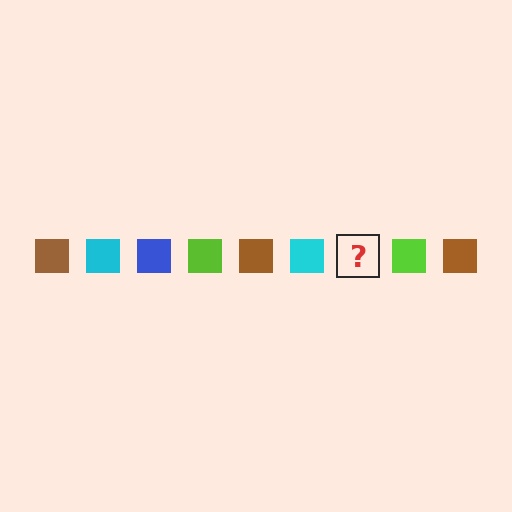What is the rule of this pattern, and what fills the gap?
The rule is that the pattern cycles through brown, cyan, blue, lime squares. The gap should be filled with a blue square.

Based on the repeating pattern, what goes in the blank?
The blank should be a blue square.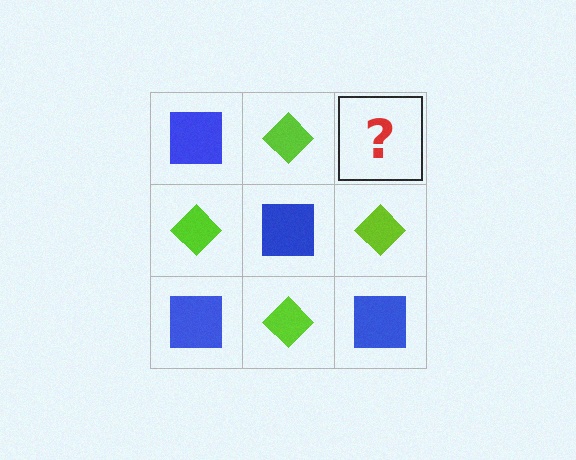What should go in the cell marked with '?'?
The missing cell should contain a blue square.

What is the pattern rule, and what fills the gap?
The rule is that it alternates blue square and lime diamond in a checkerboard pattern. The gap should be filled with a blue square.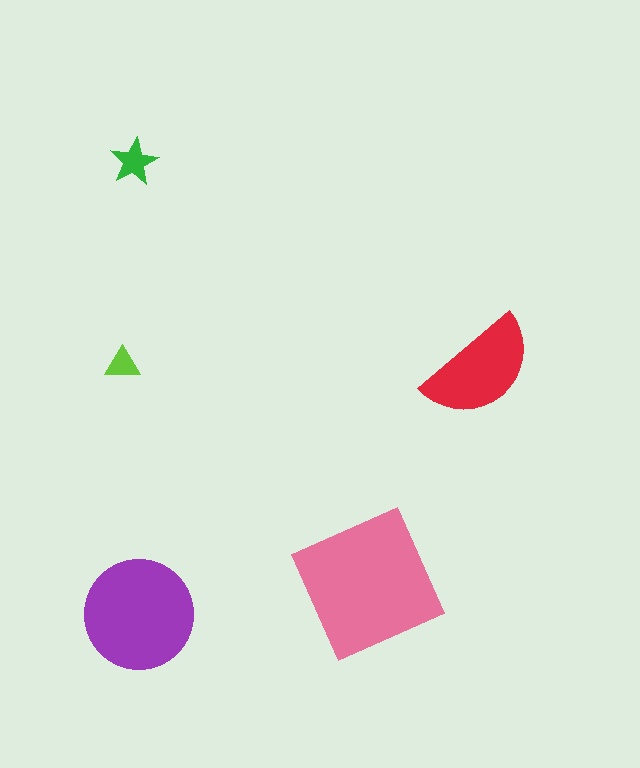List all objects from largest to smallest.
The pink square, the purple circle, the red semicircle, the green star, the lime triangle.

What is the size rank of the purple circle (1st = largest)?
2nd.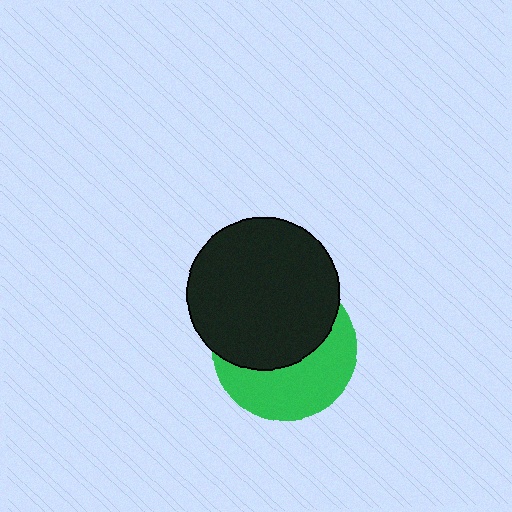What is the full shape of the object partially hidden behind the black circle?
The partially hidden object is a green circle.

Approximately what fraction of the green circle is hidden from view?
Roughly 54% of the green circle is hidden behind the black circle.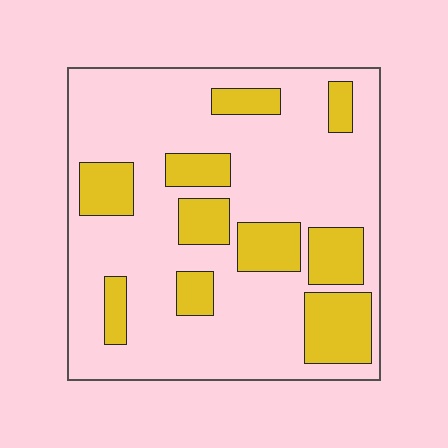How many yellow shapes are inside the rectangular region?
10.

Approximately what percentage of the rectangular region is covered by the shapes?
Approximately 25%.